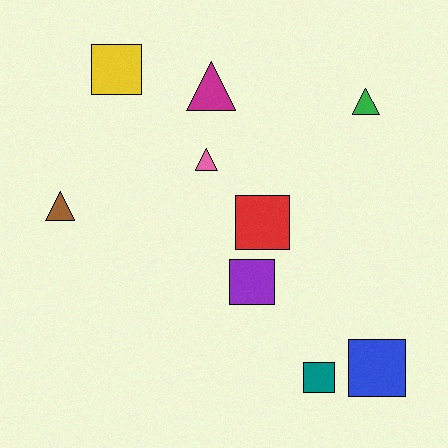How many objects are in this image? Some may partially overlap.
There are 9 objects.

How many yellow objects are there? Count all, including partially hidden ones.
There is 1 yellow object.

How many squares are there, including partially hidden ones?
There are 5 squares.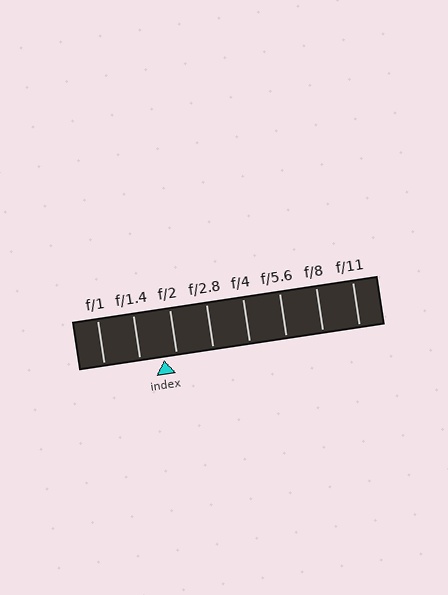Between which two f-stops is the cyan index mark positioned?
The index mark is between f/1.4 and f/2.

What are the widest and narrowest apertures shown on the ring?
The widest aperture shown is f/1 and the narrowest is f/11.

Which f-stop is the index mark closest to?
The index mark is closest to f/2.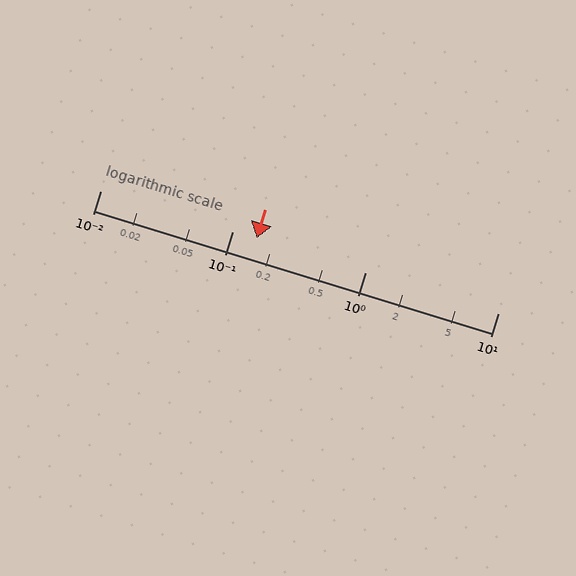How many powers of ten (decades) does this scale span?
The scale spans 3 decades, from 0.01 to 10.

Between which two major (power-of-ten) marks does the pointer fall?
The pointer is between 0.1 and 1.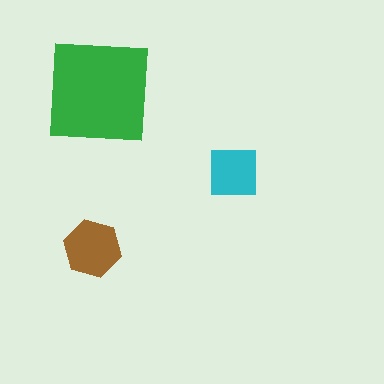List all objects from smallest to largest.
The cyan square, the brown hexagon, the green square.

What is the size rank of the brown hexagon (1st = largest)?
2nd.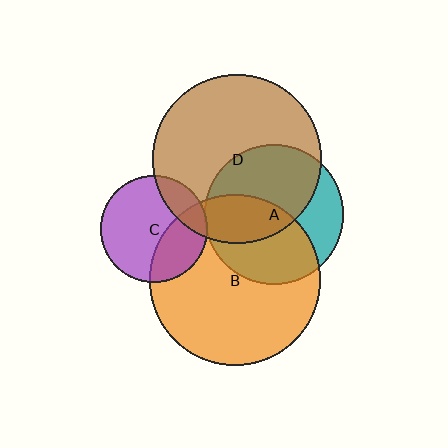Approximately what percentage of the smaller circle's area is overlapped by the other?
Approximately 20%.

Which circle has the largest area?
Circle B (orange).